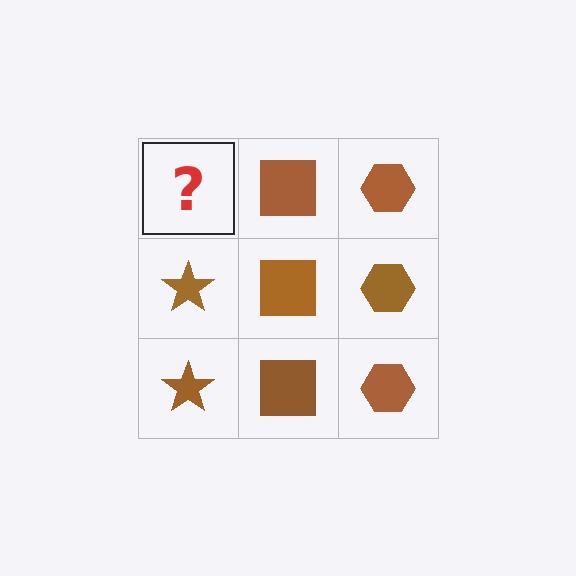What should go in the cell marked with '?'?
The missing cell should contain a brown star.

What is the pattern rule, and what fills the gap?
The rule is that each column has a consistent shape. The gap should be filled with a brown star.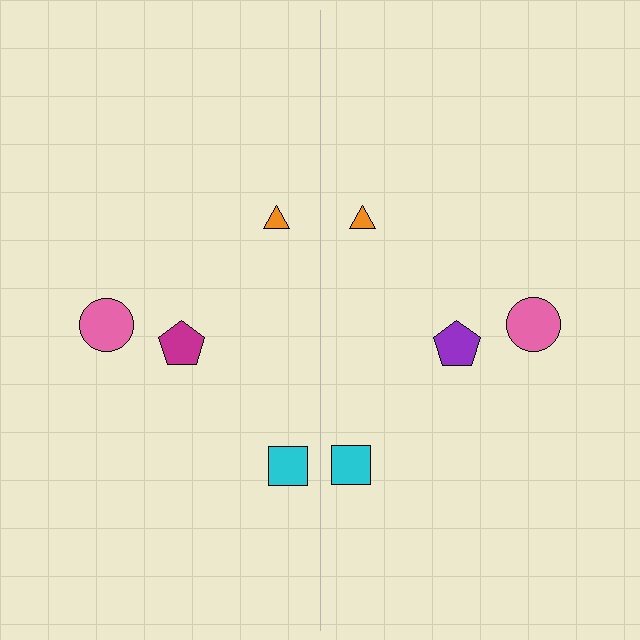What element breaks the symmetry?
The purple pentagon on the right side breaks the symmetry — its mirror counterpart is magenta.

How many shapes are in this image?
There are 8 shapes in this image.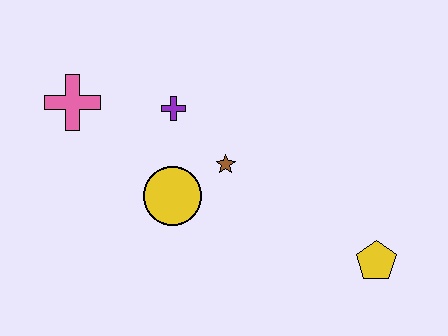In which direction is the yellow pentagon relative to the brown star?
The yellow pentagon is to the right of the brown star.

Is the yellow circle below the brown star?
Yes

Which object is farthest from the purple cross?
The yellow pentagon is farthest from the purple cross.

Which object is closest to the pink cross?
The purple cross is closest to the pink cross.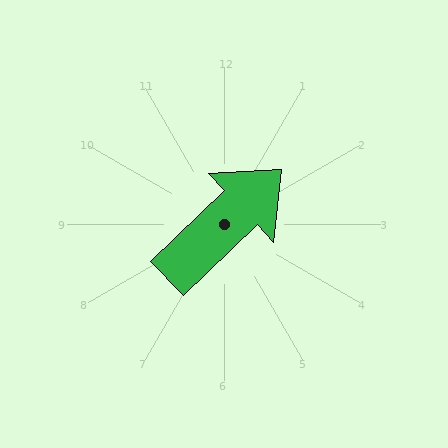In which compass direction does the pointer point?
Northeast.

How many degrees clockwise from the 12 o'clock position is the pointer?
Approximately 47 degrees.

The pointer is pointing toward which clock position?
Roughly 2 o'clock.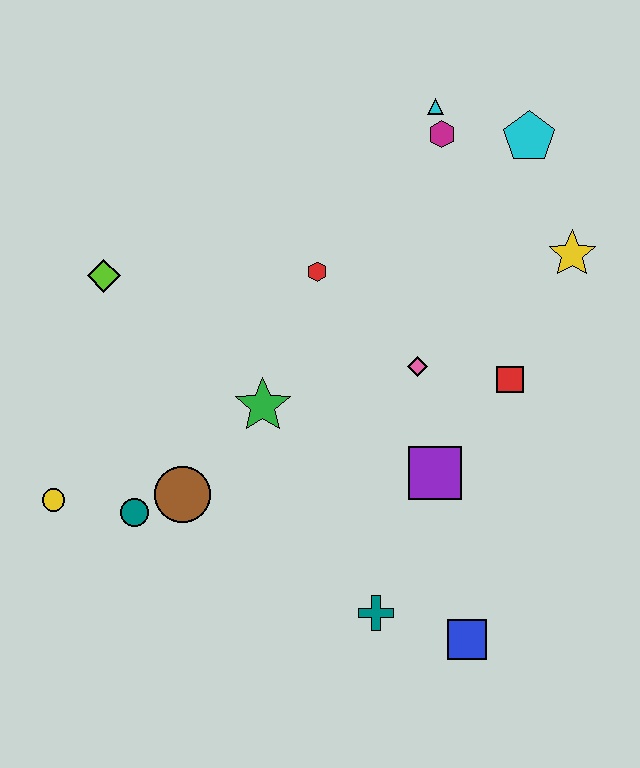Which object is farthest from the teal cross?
The cyan triangle is farthest from the teal cross.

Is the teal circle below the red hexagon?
Yes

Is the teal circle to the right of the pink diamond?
No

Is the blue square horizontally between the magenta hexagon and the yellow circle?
No